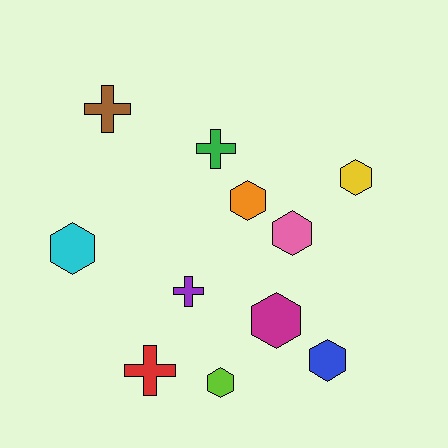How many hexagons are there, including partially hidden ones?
There are 7 hexagons.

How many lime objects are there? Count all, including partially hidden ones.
There is 1 lime object.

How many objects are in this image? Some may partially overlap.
There are 11 objects.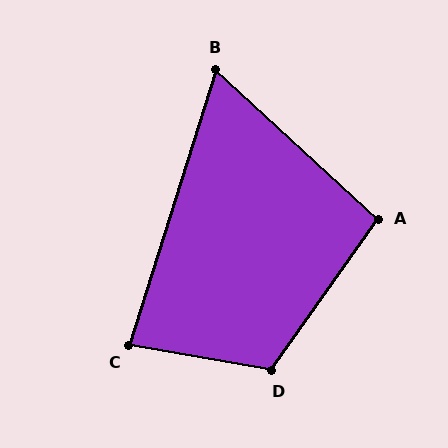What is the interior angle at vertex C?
Approximately 83 degrees (acute).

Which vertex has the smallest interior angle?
B, at approximately 65 degrees.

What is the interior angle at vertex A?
Approximately 97 degrees (obtuse).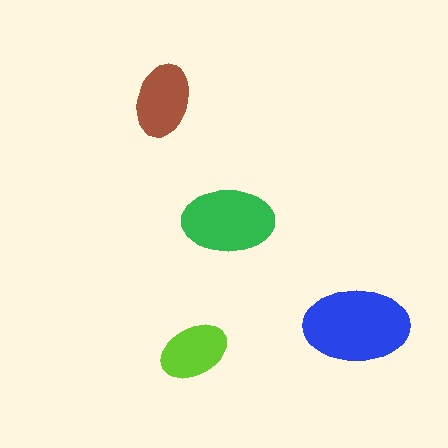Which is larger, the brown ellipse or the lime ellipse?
The brown one.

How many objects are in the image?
There are 4 objects in the image.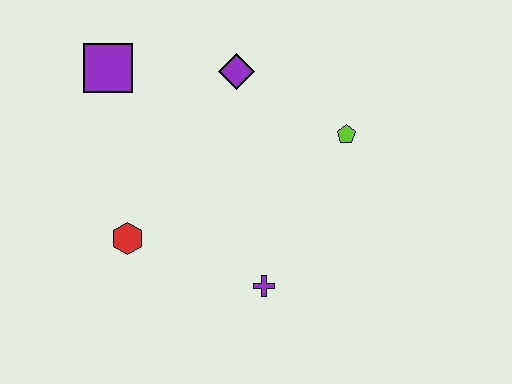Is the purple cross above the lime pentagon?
No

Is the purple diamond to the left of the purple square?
No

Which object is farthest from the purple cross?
The purple square is farthest from the purple cross.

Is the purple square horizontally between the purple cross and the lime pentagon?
No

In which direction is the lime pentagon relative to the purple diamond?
The lime pentagon is to the right of the purple diamond.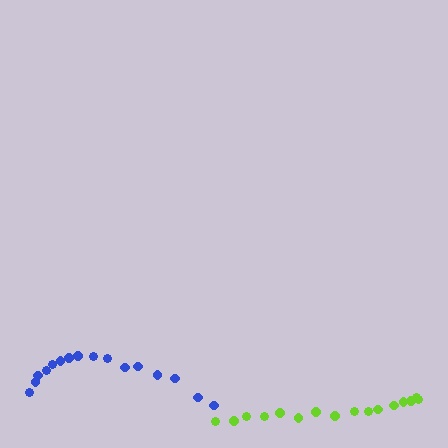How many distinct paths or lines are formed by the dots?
There are 2 distinct paths.